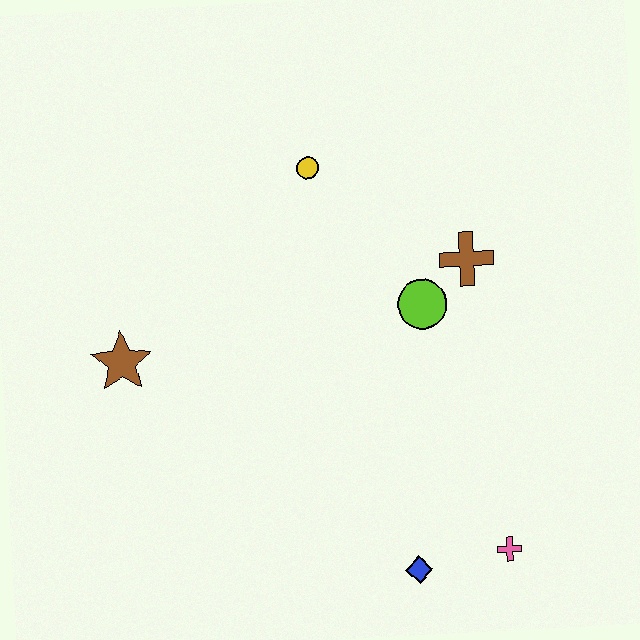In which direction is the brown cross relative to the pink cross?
The brown cross is above the pink cross.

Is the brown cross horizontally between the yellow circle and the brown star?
No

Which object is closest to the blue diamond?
The pink cross is closest to the blue diamond.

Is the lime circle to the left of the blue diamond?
No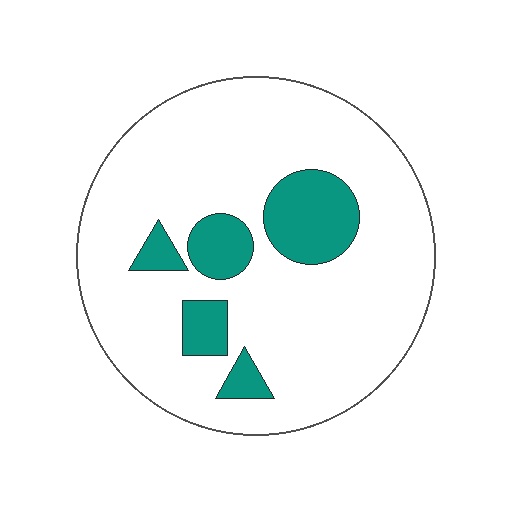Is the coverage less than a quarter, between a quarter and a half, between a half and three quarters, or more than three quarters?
Less than a quarter.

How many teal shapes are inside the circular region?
5.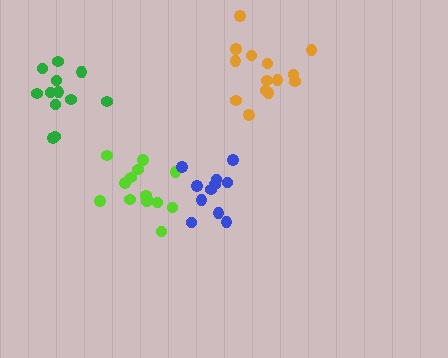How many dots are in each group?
Group 1: 14 dots, Group 2: 11 dots, Group 3: 14 dots, Group 4: 12 dots (51 total).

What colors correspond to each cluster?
The clusters are colored: lime, blue, orange, green.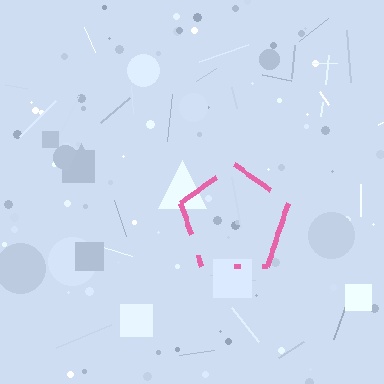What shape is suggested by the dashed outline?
The dashed outline suggests a pentagon.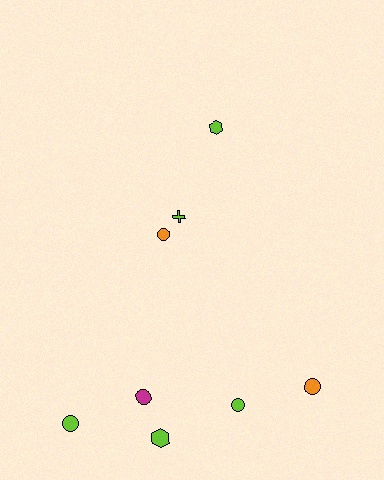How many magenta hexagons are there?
There are no magenta hexagons.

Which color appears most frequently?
Lime, with 5 objects.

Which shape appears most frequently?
Circle, with 5 objects.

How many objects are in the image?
There are 8 objects.